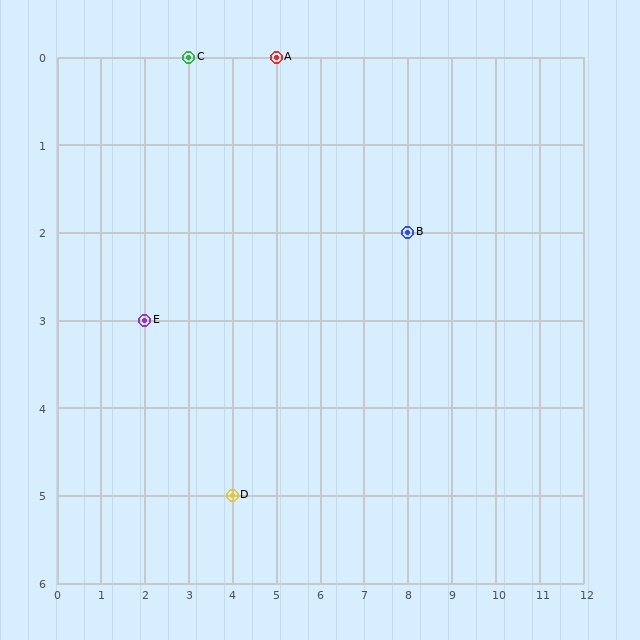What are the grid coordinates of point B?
Point B is at grid coordinates (8, 2).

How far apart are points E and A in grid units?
Points E and A are 3 columns and 3 rows apart (about 4.2 grid units diagonally).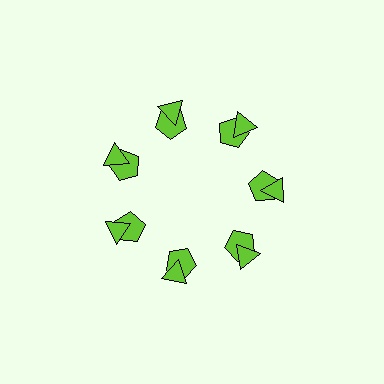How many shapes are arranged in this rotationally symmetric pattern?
There are 14 shapes, arranged in 7 groups of 2.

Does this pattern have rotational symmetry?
Yes, this pattern has 7-fold rotational symmetry. It looks the same after rotating 51 degrees around the center.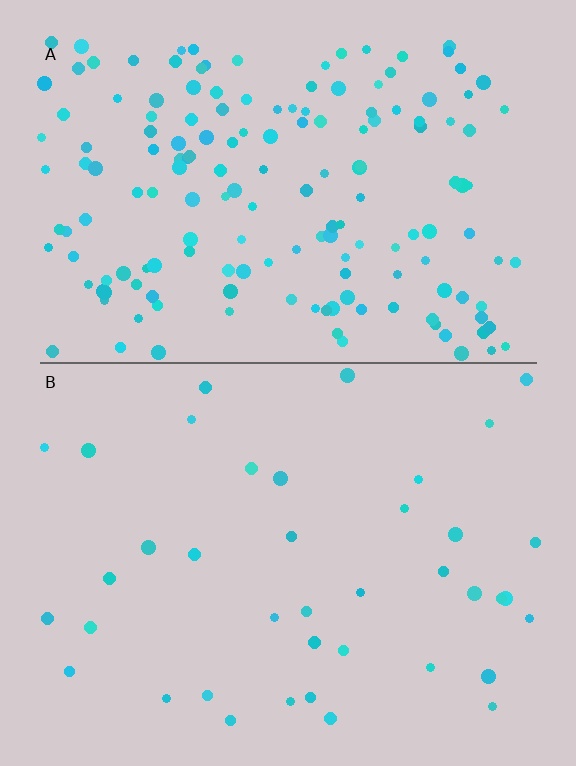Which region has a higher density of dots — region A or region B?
A (the top).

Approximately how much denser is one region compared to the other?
Approximately 4.2× — region A over region B.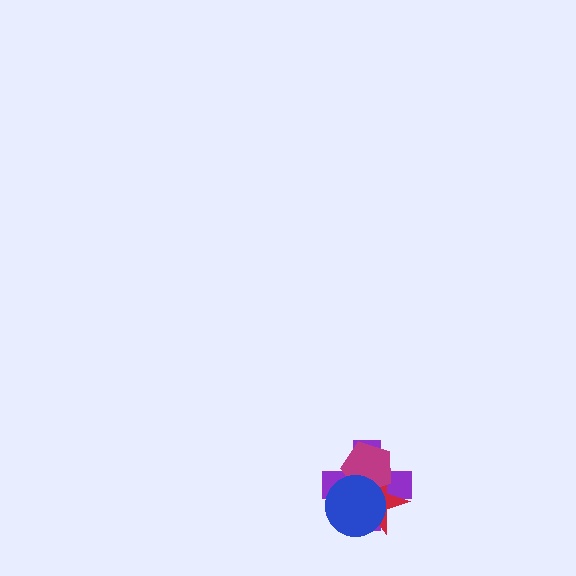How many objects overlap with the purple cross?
3 objects overlap with the purple cross.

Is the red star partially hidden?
Yes, it is partially covered by another shape.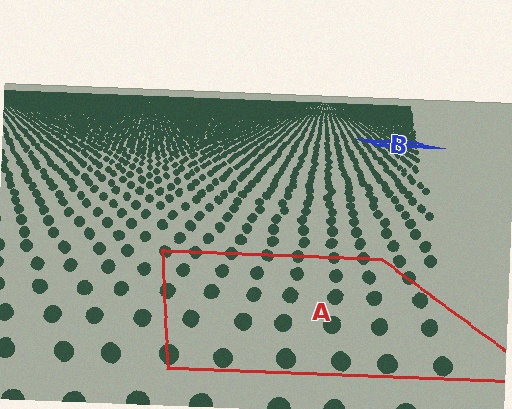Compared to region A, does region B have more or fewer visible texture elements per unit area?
Region B has more texture elements per unit area — they are packed more densely because it is farther away.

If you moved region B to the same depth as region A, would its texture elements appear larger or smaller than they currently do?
They would appear larger. At a closer depth, the same texture elements are projected at a bigger on-screen size.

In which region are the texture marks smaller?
The texture marks are smaller in region B, because it is farther away.